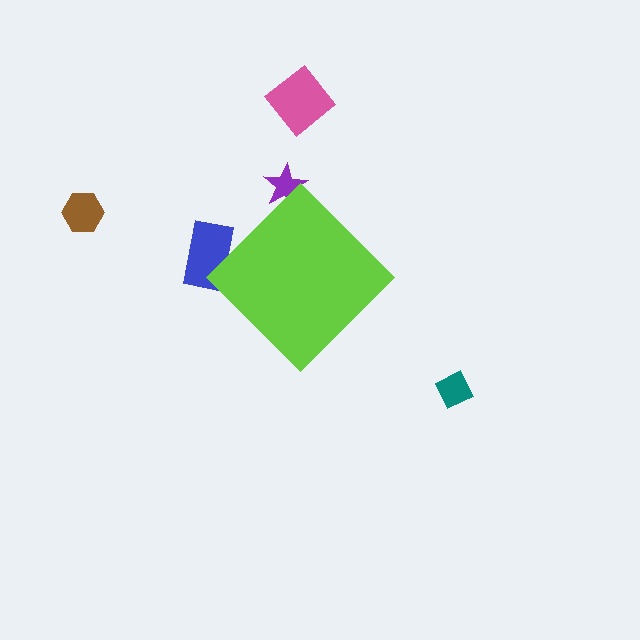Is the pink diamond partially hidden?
No, the pink diamond is fully visible.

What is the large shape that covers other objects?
A lime diamond.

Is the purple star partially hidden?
Yes, the purple star is partially hidden behind the lime diamond.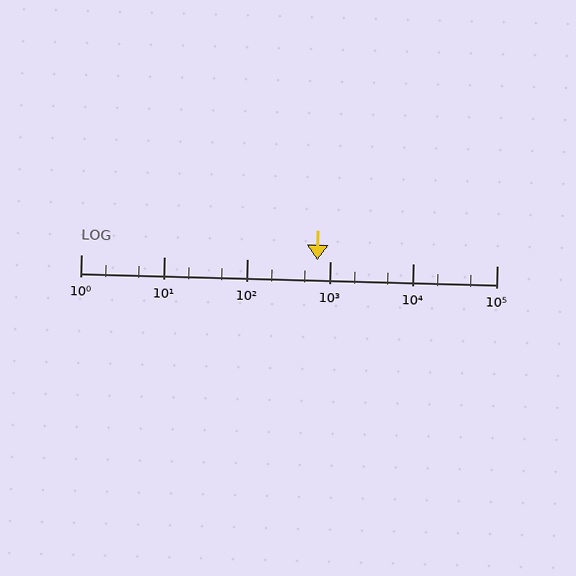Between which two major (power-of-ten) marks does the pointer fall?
The pointer is between 100 and 1000.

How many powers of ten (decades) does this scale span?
The scale spans 5 decades, from 1 to 100000.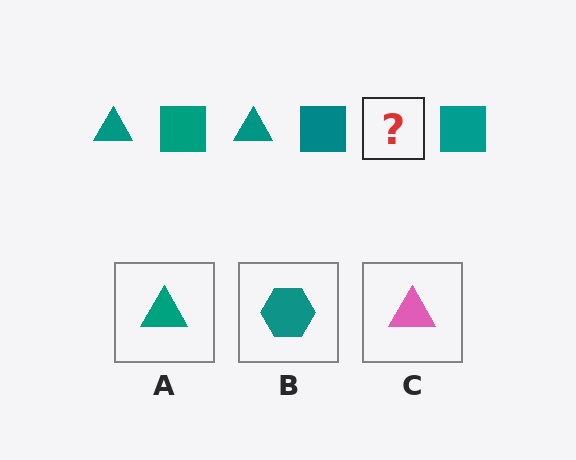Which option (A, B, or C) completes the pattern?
A.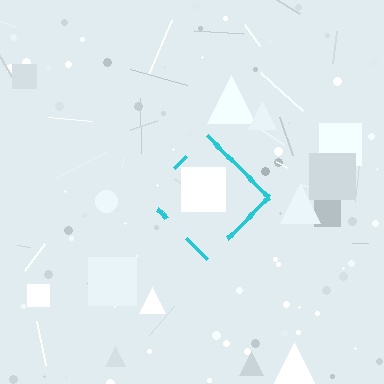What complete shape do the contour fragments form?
The contour fragments form a diamond.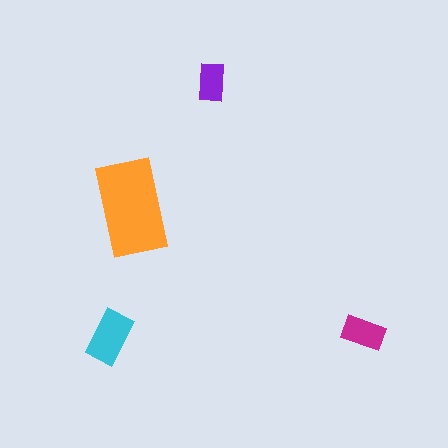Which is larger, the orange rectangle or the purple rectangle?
The orange one.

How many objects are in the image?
There are 4 objects in the image.